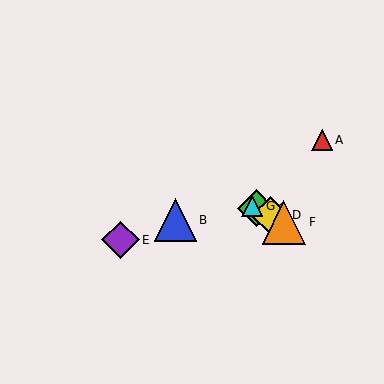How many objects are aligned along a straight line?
4 objects (C, D, F, G) are aligned along a straight line.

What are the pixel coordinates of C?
Object C is at (256, 208).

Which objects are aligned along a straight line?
Objects C, D, F, G are aligned along a straight line.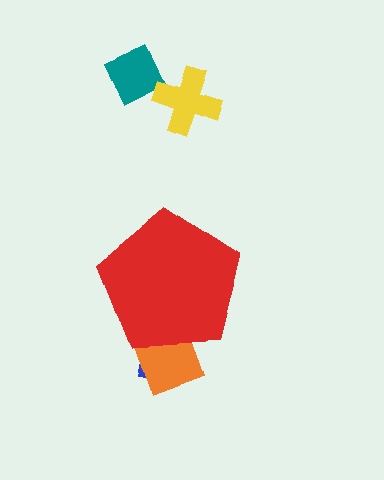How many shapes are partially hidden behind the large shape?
2 shapes are partially hidden.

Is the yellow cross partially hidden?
No, the yellow cross is fully visible.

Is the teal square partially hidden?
No, the teal square is fully visible.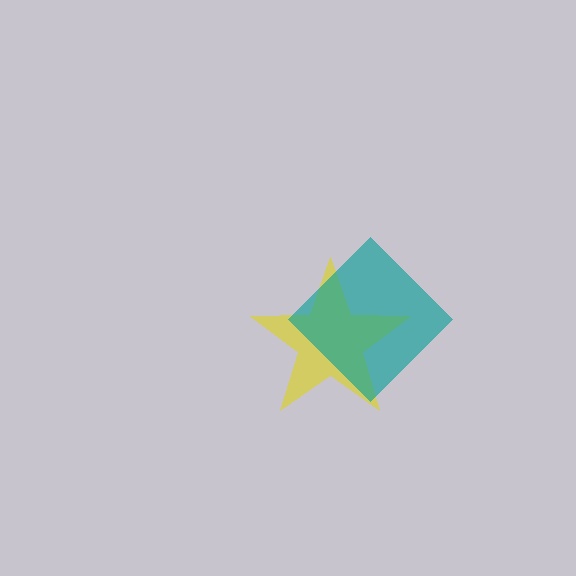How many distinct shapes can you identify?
There are 2 distinct shapes: a yellow star, a teal diamond.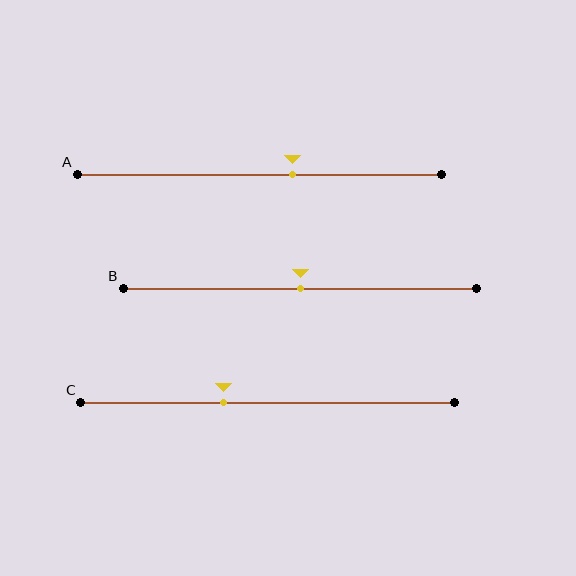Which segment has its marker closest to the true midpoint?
Segment B has its marker closest to the true midpoint.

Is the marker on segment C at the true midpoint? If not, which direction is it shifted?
No, the marker on segment C is shifted to the left by about 12% of the segment length.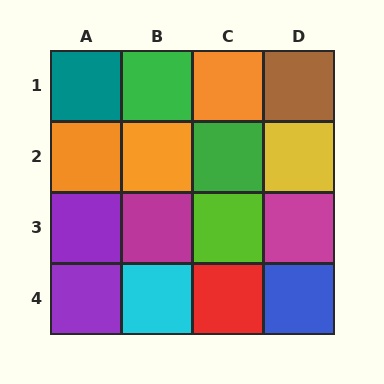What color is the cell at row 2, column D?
Yellow.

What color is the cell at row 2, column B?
Orange.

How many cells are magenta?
2 cells are magenta.